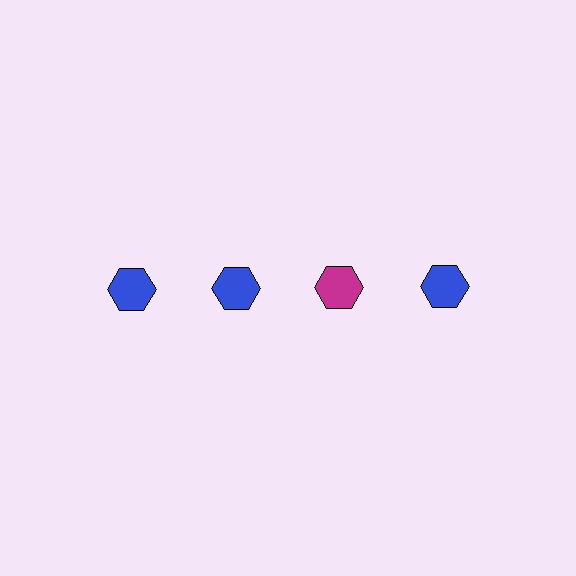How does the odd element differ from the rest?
It has a different color: magenta instead of blue.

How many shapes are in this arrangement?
There are 4 shapes arranged in a grid pattern.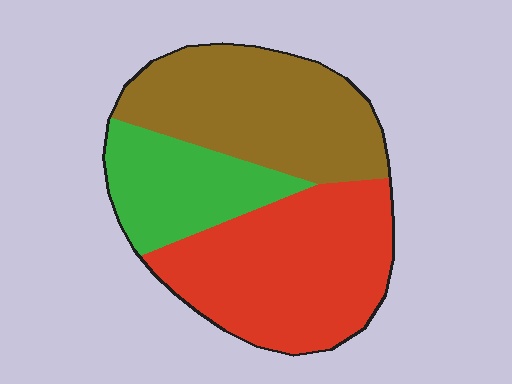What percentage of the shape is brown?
Brown takes up about three eighths (3/8) of the shape.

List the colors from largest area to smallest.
From largest to smallest: red, brown, green.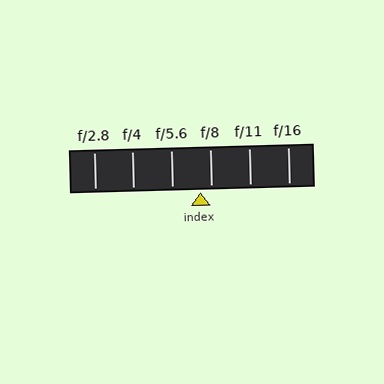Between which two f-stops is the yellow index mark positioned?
The index mark is between f/5.6 and f/8.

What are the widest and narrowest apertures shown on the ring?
The widest aperture shown is f/2.8 and the narrowest is f/16.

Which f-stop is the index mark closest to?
The index mark is closest to f/8.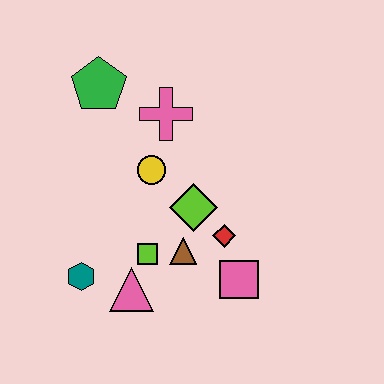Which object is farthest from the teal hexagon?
The green pentagon is farthest from the teal hexagon.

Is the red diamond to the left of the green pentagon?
No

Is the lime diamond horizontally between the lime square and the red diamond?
Yes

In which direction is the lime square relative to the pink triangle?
The lime square is above the pink triangle.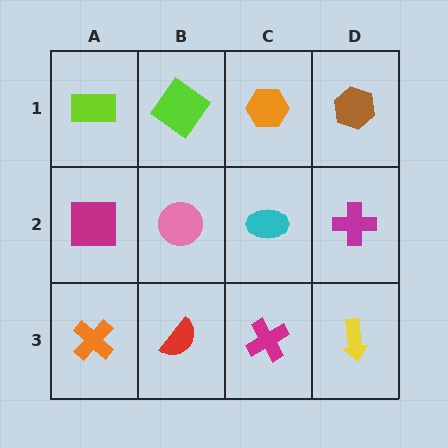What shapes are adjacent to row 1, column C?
A cyan ellipse (row 2, column C), a lime diamond (row 1, column B), a brown hexagon (row 1, column D).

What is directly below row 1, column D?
A magenta cross.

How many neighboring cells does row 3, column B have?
3.